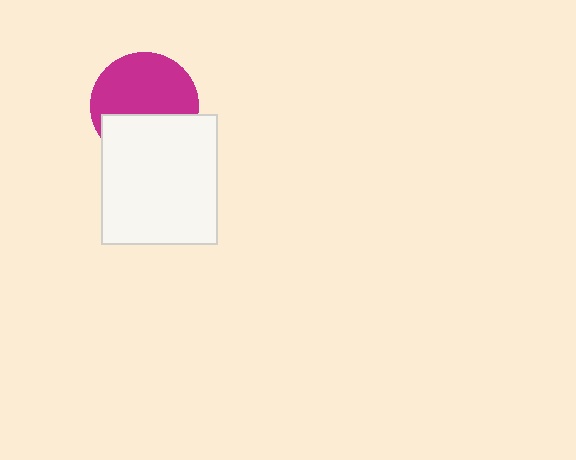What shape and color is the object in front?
The object in front is a white rectangle.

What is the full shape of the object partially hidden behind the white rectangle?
The partially hidden object is a magenta circle.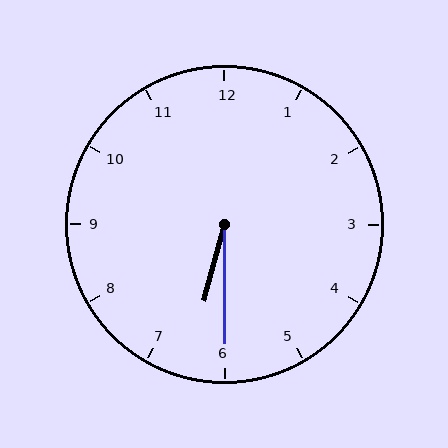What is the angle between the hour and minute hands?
Approximately 15 degrees.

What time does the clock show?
6:30.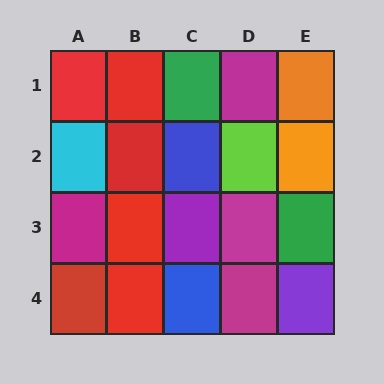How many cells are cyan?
1 cell is cyan.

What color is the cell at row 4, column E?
Purple.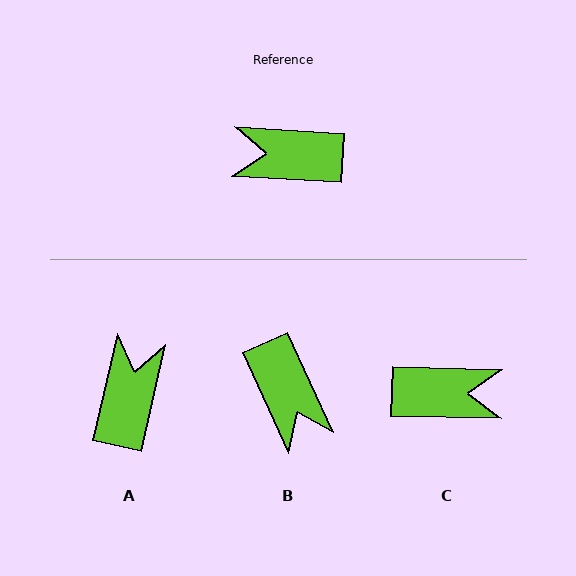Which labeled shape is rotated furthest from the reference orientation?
C, about 178 degrees away.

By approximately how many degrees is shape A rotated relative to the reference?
Approximately 100 degrees clockwise.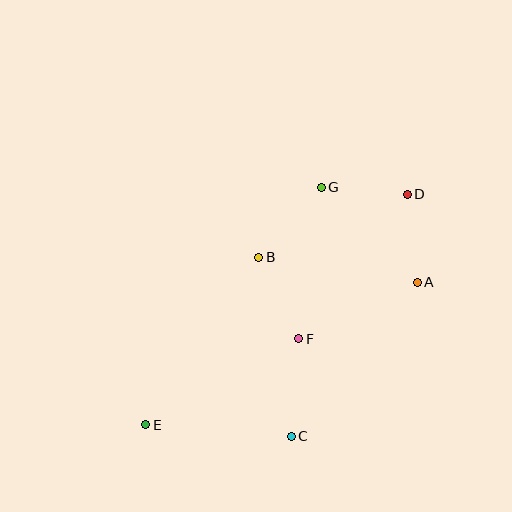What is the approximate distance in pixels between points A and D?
The distance between A and D is approximately 89 pixels.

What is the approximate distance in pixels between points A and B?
The distance between A and B is approximately 160 pixels.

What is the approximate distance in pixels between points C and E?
The distance between C and E is approximately 146 pixels.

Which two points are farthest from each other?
Points D and E are farthest from each other.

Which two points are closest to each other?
Points D and G are closest to each other.